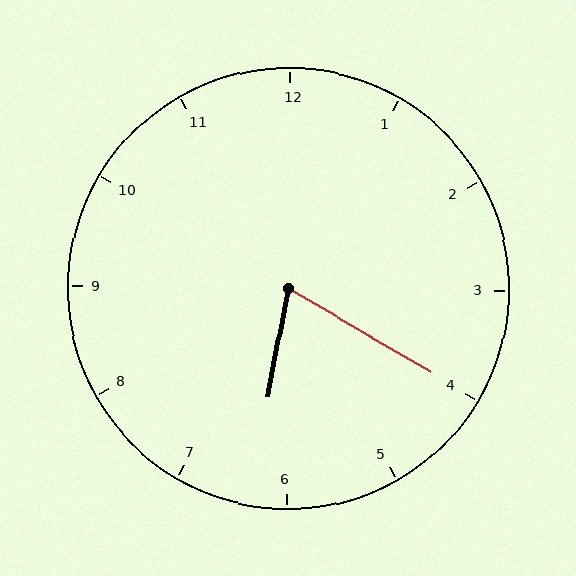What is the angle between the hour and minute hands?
Approximately 70 degrees.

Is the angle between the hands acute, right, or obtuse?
It is acute.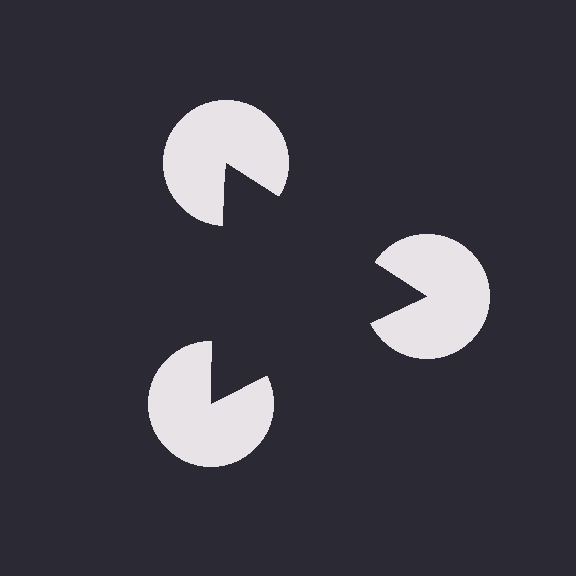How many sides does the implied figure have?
3 sides.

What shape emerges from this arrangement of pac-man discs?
An illusory triangle — its edges are inferred from the aligned wedge cuts in the pac-man discs, not physically drawn.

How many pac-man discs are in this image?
There are 3 — one at each vertex of the illusory triangle.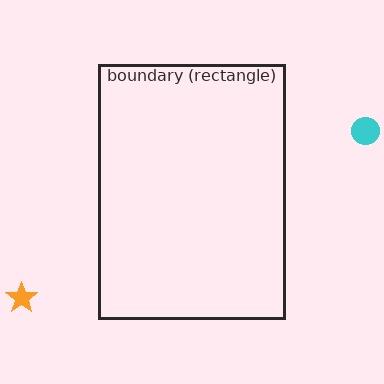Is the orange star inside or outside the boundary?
Outside.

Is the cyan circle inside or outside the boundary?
Outside.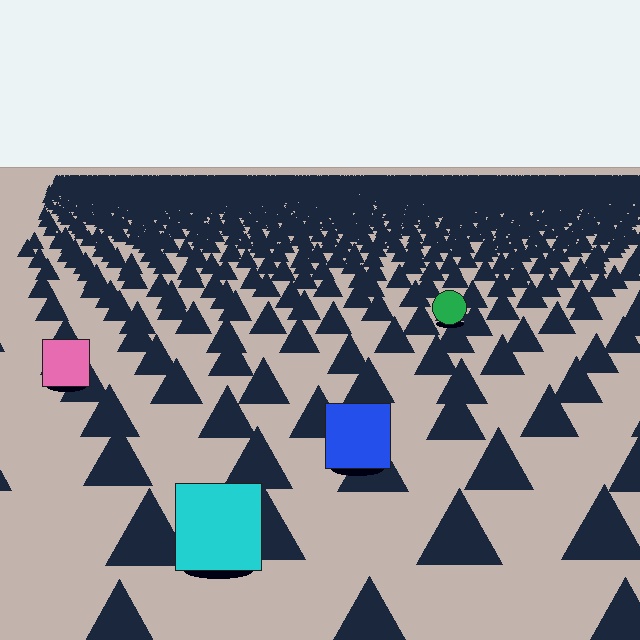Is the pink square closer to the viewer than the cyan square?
No. The cyan square is closer — you can tell from the texture gradient: the ground texture is coarser near it.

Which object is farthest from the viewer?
The green circle is farthest from the viewer. It appears smaller and the ground texture around it is denser.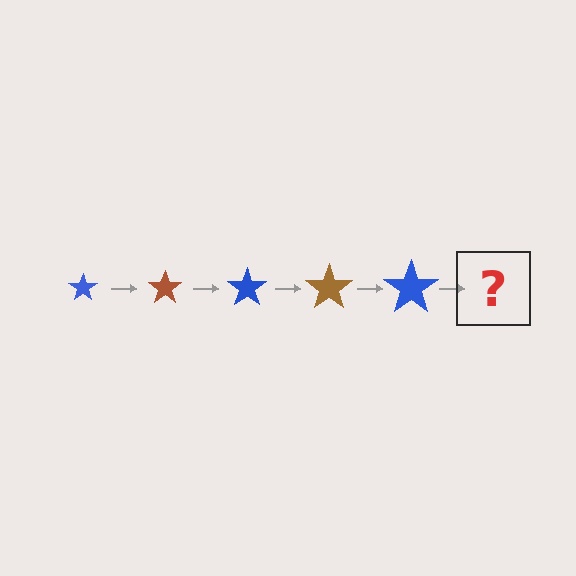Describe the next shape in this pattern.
It should be a brown star, larger than the previous one.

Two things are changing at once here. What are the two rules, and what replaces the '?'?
The two rules are that the star grows larger each step and the color cycles through blue and brown. The '?' should be a brown star, larger than the previous one.